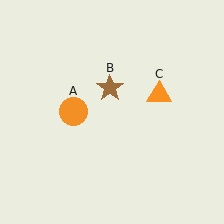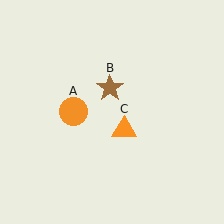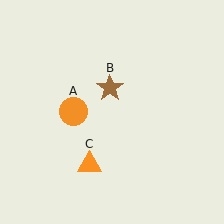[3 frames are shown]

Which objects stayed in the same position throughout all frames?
Orange circle (object A) and brown star (object B) remained stationary.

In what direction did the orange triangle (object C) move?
The orange triangle (object C) moved down and to the left.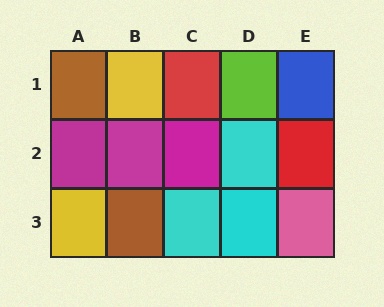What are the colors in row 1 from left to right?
Brown, yellow, red, lime, blue.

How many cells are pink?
1 cell is pink.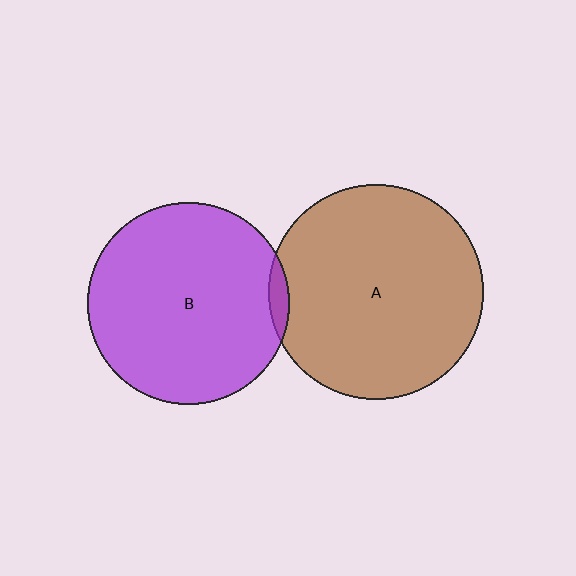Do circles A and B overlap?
Yes.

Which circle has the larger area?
Circle A (brown).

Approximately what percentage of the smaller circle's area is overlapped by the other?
Approximately 5%.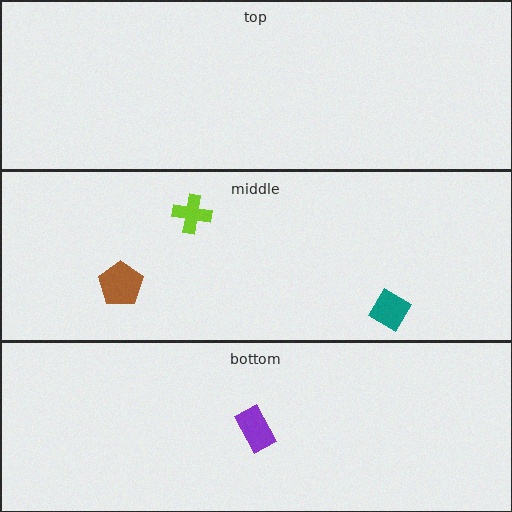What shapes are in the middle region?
The teal diamond, the lime cross, the brown pentagon.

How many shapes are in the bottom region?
1.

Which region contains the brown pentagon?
The middle region.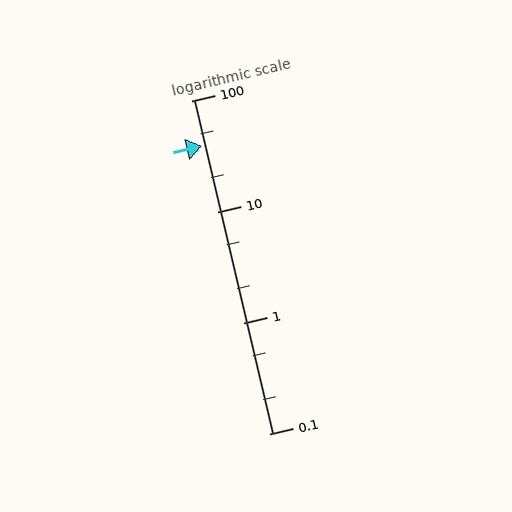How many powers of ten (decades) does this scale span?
The scale spans 3 decades, from 0.1 to 100.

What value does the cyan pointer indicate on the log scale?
The pointer indicates approximately 39.